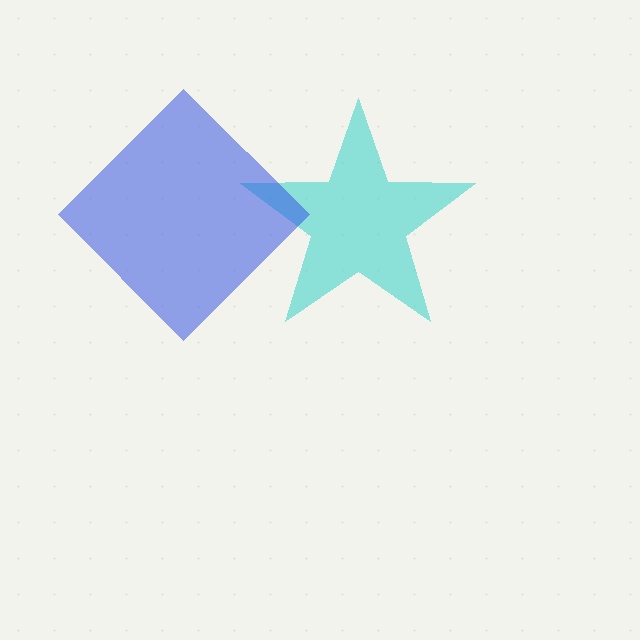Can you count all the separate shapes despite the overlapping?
Yes, there are 2 separate shapes.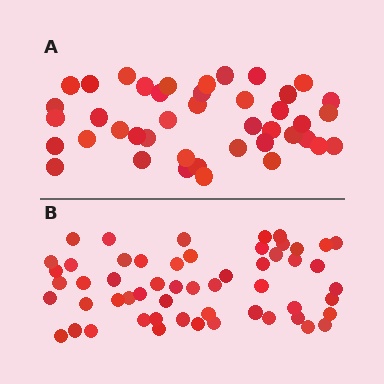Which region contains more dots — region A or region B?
Region B (the bottom region) has more dots.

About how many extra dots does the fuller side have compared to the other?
Region B has approximately 15 more dots than region A.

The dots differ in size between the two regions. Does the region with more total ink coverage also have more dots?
No. Region A has more total ink coverage because its dots are larger, but region B actually contains more individual dots. Total area can be misleading — the number of items is what matters here.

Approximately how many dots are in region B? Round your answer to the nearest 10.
About 60 dots. (The exact count is 55, which rounds to 60.)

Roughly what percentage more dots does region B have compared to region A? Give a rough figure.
About 30% more.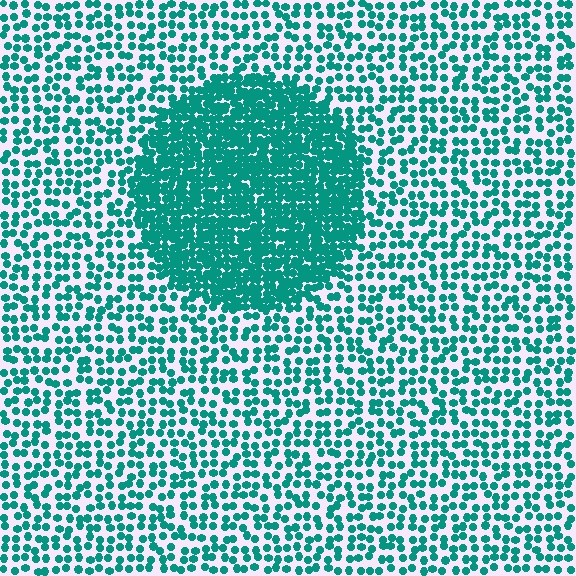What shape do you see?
I see a circle.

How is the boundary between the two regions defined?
The boundary is defined by a change in element density (approximately 2.4x ratio). All elements are the same color, size, and shape.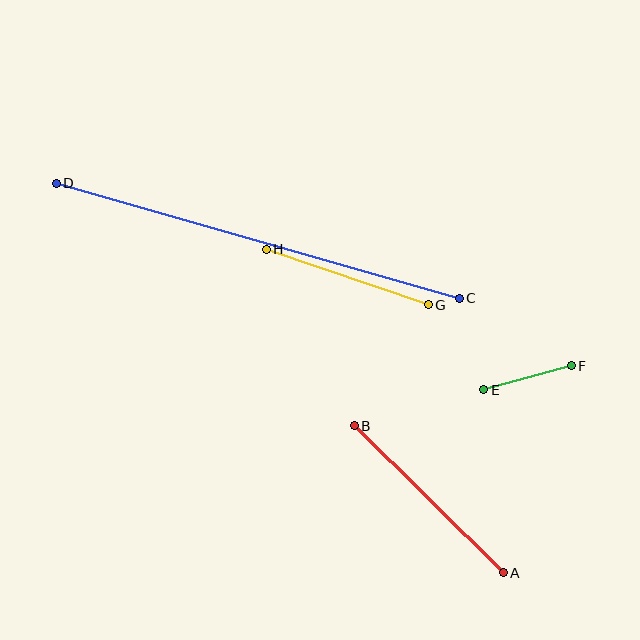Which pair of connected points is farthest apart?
Points C and D are farthest apart.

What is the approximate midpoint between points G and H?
The midpoint is at approximately (347, 277) pixels.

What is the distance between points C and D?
The distance is approximately 419 pixels.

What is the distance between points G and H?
The distance is approximately 171 pixels.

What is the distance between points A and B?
The distance is approximately 209 pixels.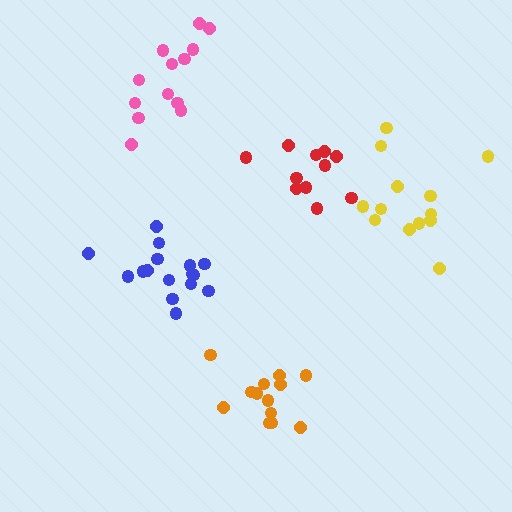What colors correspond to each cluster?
The clusters are colored: orange, blue, red, pink, yellow.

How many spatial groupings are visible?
There are 5 spatial groupings.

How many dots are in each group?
Group 1: 13 dots, Group 2: 16 dots, Group 3: 11 dots, Group 4: 13 dots, Group 5: 13 dots (66 total).